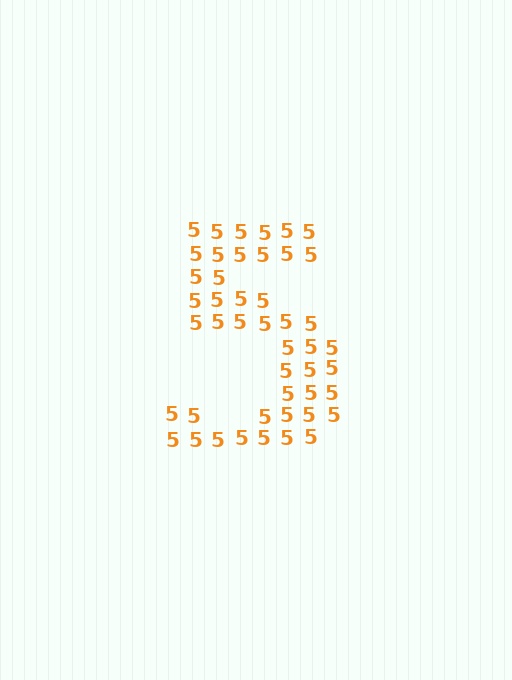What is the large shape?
The large shape is the digit 5.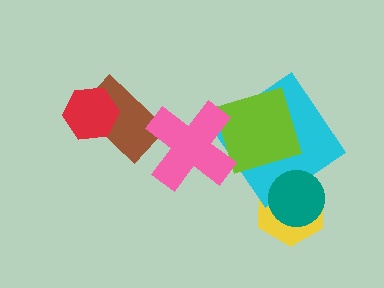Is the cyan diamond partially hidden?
Yes, it is partially covered by another shape.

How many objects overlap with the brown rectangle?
2 objects overlap with the brown rectangle.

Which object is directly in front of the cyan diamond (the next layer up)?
The lime diamond is directly in front of the cyan diamond.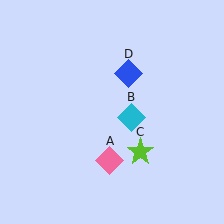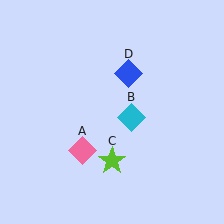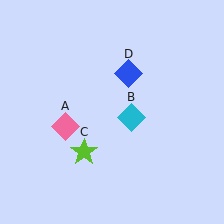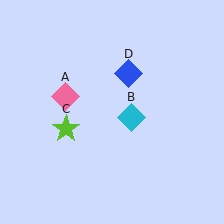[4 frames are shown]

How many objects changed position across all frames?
2 objects changed position: pink diamond (object A), lime star (object C).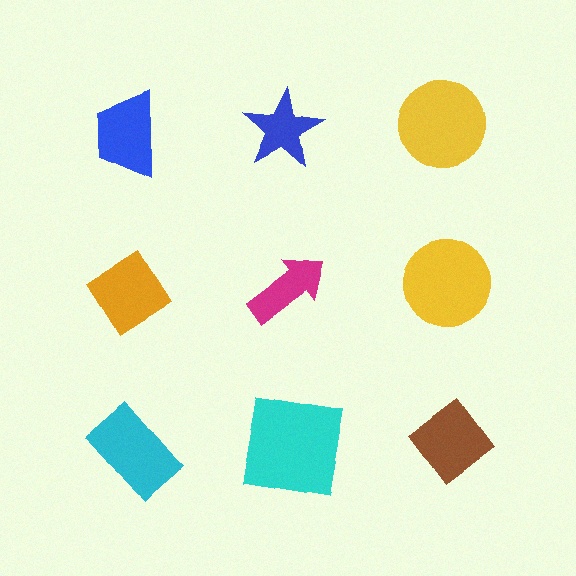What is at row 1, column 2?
A blue star.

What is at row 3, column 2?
A cyan square.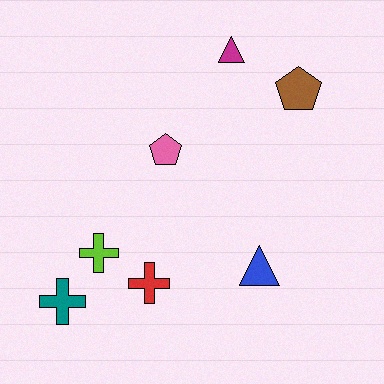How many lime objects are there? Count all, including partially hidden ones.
There is 1 lime object.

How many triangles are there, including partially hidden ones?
There are 2 triangles.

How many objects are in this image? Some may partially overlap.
There are 7 objects.